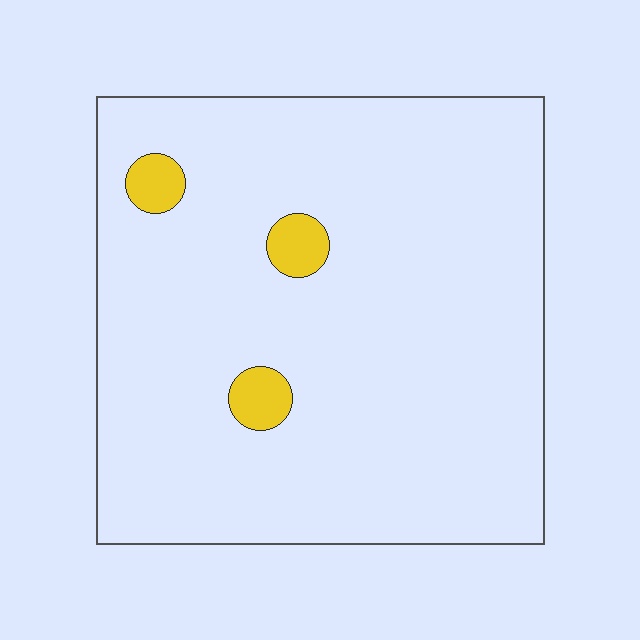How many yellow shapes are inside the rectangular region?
3.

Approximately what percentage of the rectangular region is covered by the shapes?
Approximately 5%.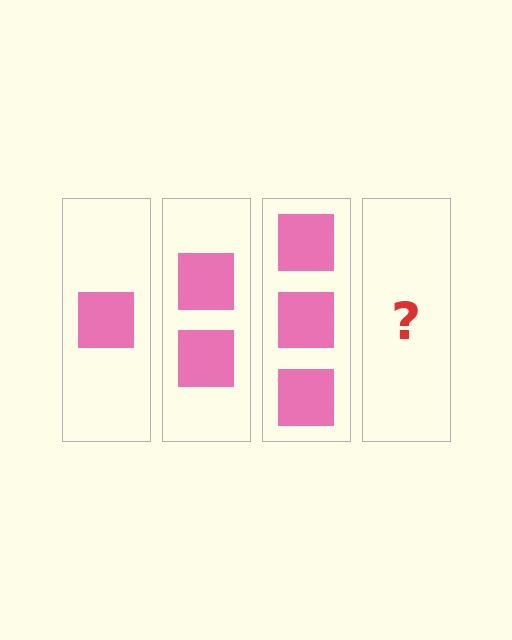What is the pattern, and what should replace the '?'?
The pattern is that each step adds one more square. The '?' should be 4 squares.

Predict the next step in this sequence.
The next step is 4 squares.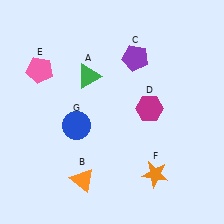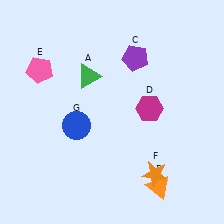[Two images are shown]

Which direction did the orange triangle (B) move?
The orange triangle (B) moved right.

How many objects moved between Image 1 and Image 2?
1 object moved between the two images.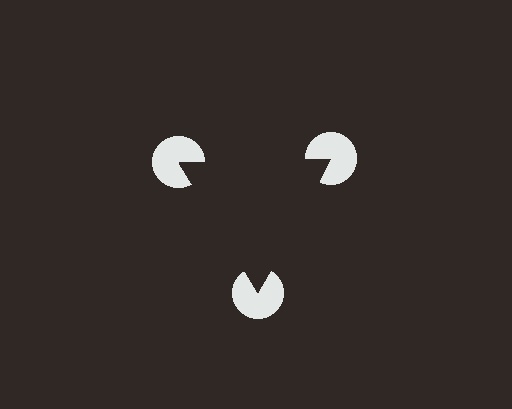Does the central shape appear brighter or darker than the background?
It typically appears slightly darker than the background, even though no actual brightness change is drawn.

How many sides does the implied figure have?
3 sides.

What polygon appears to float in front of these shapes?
An illusory triangle — its edges are inferred from the aligned wedge cuts in the pac-man discs, not physically drawn.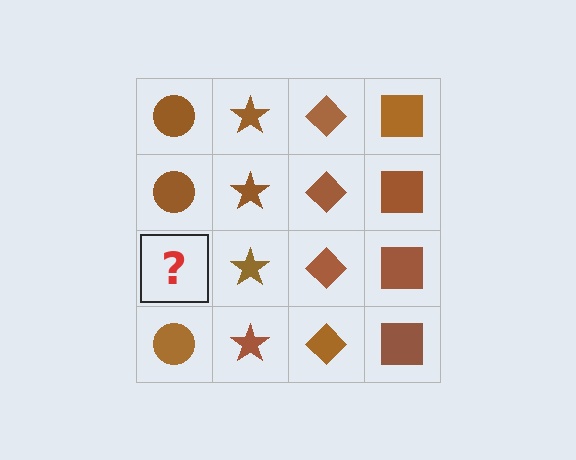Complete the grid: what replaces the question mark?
The question mark should be replaced with a brown circle.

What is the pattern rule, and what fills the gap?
The rule is that each column has a consistent shape. The gap should be filled with a brown circle.